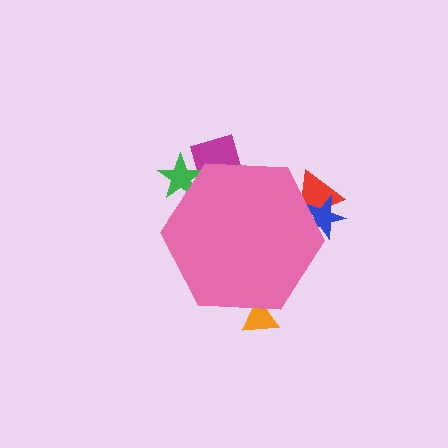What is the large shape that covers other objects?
A pink hexagon.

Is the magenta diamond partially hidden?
Yes, the magenta diamond is partially hidden behind the pink hexagon.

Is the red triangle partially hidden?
Yes, the red triangle is partially hidden behind the pink hexagon.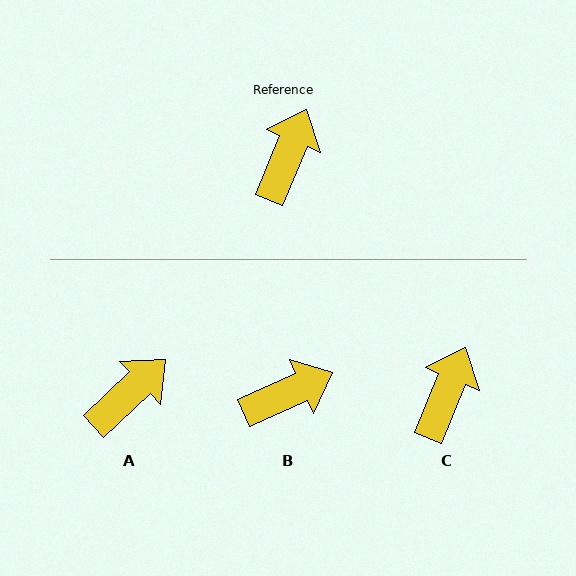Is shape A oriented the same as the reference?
No, it is off by about 24 degrees.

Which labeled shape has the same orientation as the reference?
C.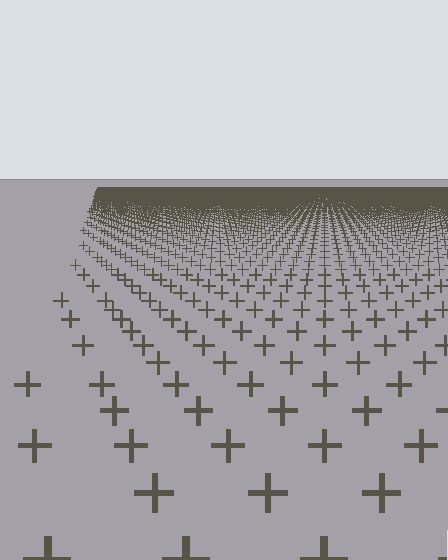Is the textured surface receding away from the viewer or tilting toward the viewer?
The surface is receding away from the viewer. Texture elements get smaller and denser toward the top.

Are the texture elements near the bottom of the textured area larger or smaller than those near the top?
Larger. Near the bottom, elements are closer to the viewer and appear at a bigger on-screen size.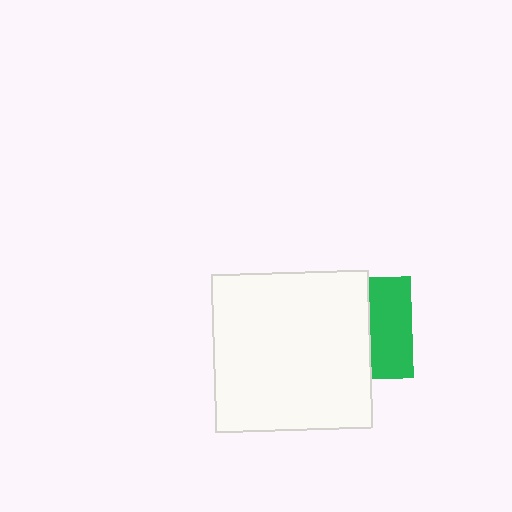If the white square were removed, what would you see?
You would see the complete green square.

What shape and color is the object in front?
The object in front is a white square.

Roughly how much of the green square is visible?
A small part of it is visible (roughly 41%).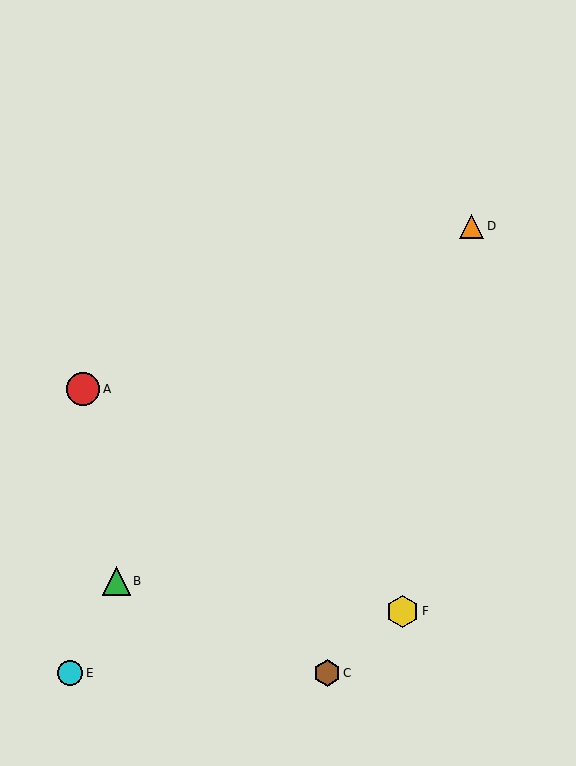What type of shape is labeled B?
Shape B is a green triangle.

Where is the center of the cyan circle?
The center of the cyan circle is at (70, 673).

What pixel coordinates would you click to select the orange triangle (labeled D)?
Click at (472, 226) to select the orange triangle D.